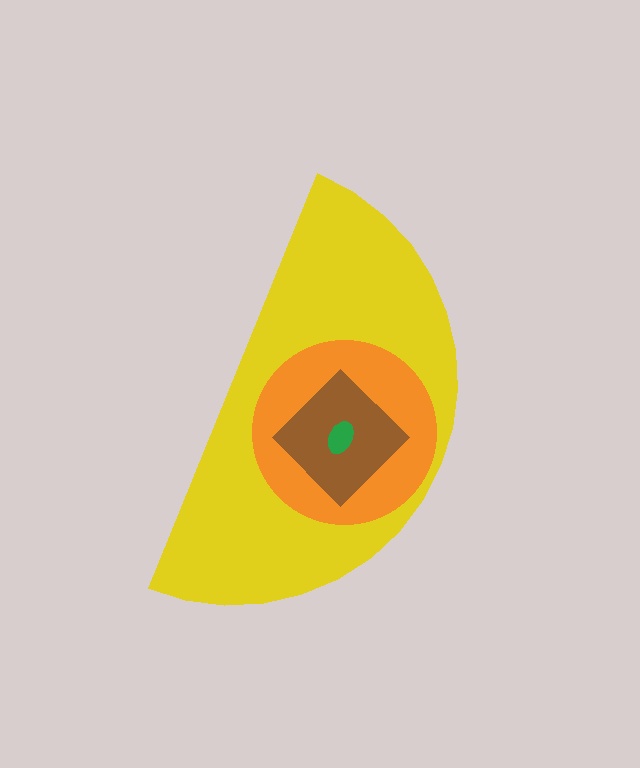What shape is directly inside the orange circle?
The brown diamond.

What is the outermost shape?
The yellow semicircle.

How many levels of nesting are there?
4.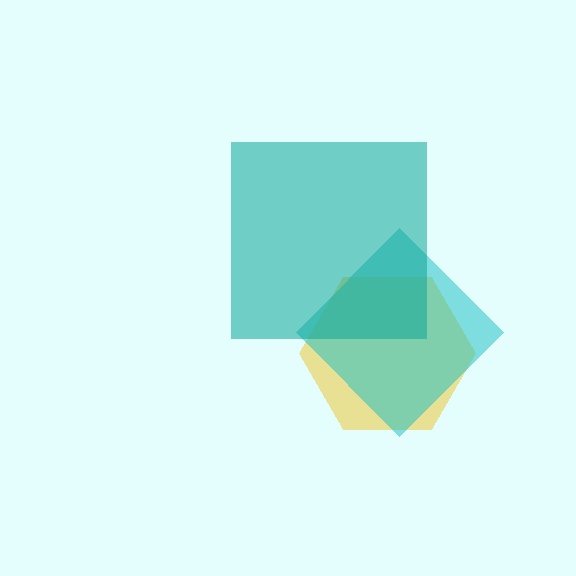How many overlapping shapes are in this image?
There are 3 overlapping shapes in the image.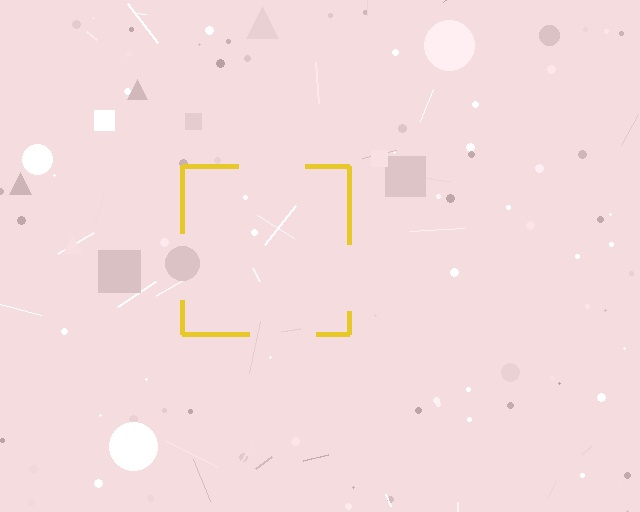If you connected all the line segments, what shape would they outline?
They would outline a square.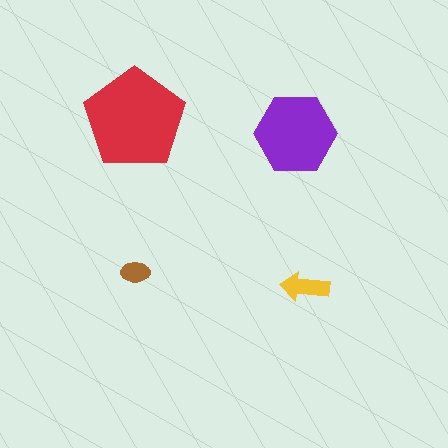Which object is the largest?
The red pentagon.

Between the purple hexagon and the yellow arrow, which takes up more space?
The purple hexagon.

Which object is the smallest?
The brown ellipse.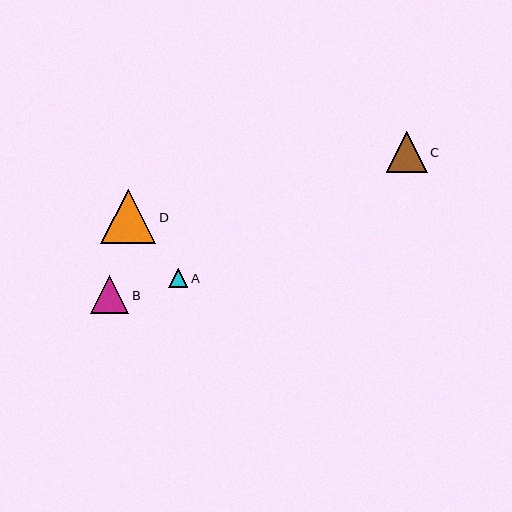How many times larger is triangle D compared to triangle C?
Triangle D is approximately 1.3 times the size of triangle C.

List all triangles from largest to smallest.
From largest to smallest: D, C, B, A.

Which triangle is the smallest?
Triangle A is the smallest with a size of approximately 19 pixels.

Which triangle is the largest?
Triangle D is the largest with a size of approximately 55 pixels.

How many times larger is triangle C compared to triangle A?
Triangle C is approximately 2.1 times the size of triangle A.